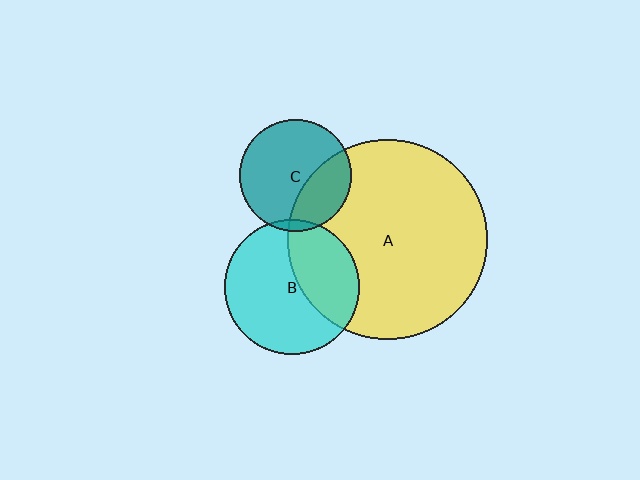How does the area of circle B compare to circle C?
Approximately 1.5 times.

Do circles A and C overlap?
Yes.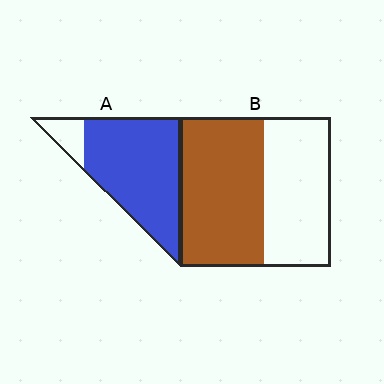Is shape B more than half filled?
Yes.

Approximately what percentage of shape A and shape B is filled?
A is approximately 85% and B is approximately 55%.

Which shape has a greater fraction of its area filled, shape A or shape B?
Shape A.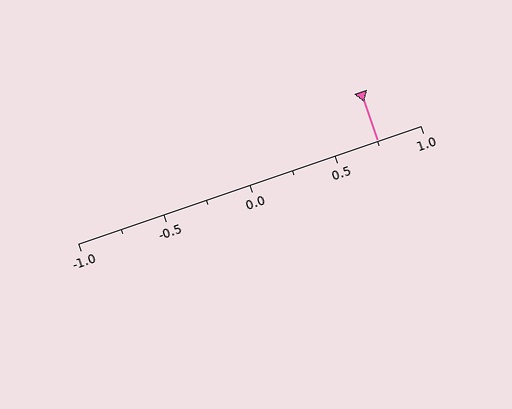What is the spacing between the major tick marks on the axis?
The major ticks are spaced 0.5 apart.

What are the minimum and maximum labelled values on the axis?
The axis runs from -1.0 to 1.0.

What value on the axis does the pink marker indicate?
The marker indicates approximately 0.75.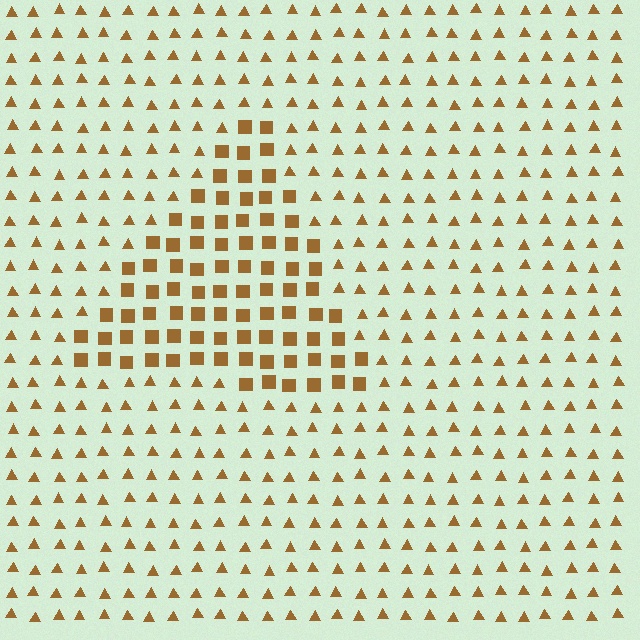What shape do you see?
I see a triangle.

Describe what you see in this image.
The image is filled with small brown elements arranged in a uniform grid. A triangle-shaped region contains squares, while the surrounding area contains triangles. The boundary is defined purely by the change in element shape.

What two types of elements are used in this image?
The image uses squares inside the triangle region and triangles outside it.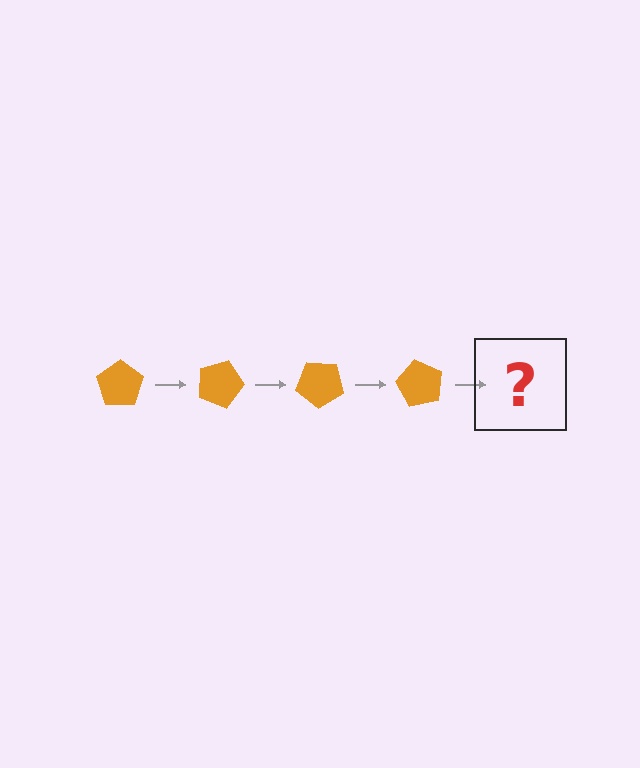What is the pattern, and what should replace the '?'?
The pattern is that the pentagon rotates 20 degrees each step. The '?' should be an orange pentagon rotated 80 degrees.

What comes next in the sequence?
The next element should be an orange pentagon rotated 80 degrees.